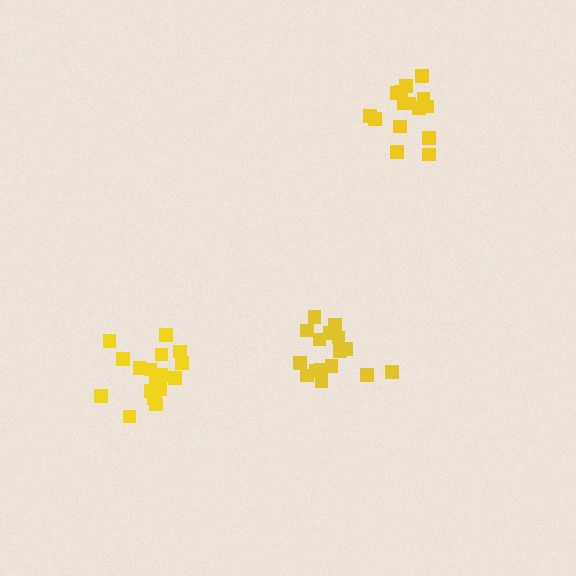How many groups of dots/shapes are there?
There are 3 groups.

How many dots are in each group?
Group 1: 19 dots, Group 2: 16 dots, Group 3: 16 dots (51 total).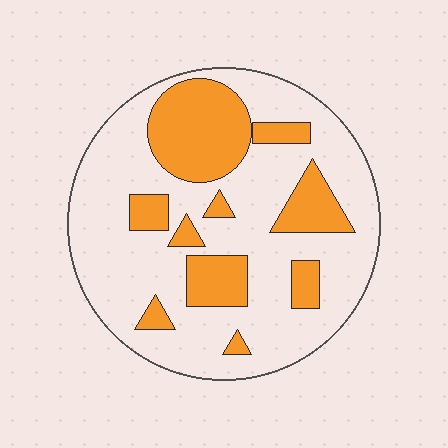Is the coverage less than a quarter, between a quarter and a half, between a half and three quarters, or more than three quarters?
Between a quarter and a half.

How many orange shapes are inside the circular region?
10.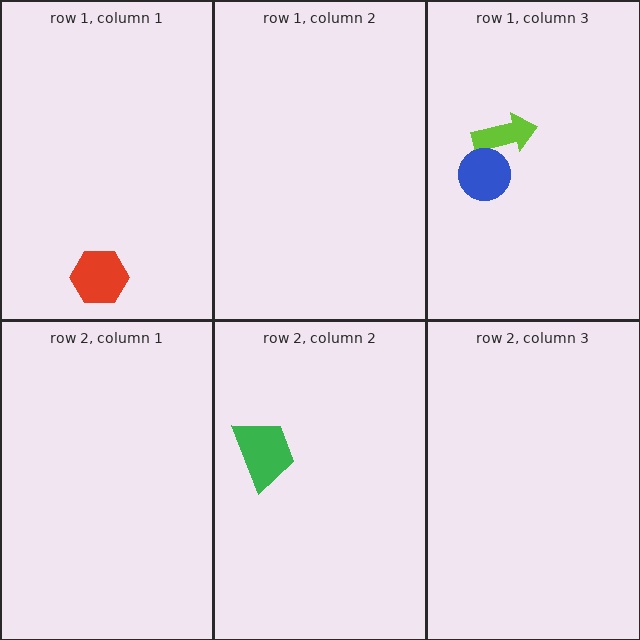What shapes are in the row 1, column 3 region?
The lime arrow, the blue circle.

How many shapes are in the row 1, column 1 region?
1.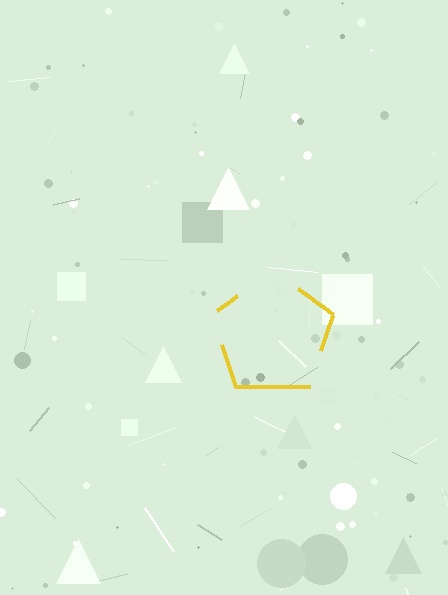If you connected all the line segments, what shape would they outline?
They would outline a pentagon.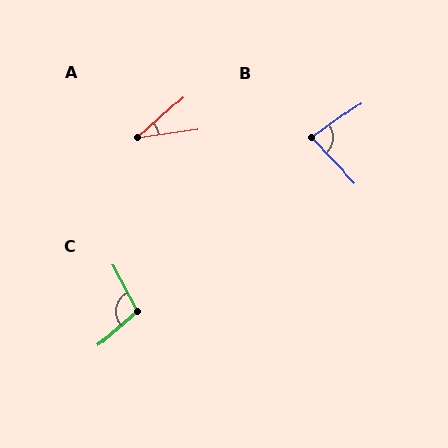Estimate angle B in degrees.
Approximately 82 degrees.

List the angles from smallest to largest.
A (33°), B (82°), C (103°).